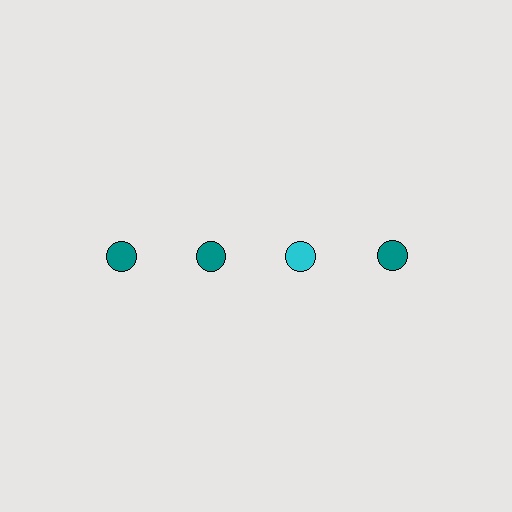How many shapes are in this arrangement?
There are 4 shapes arranged in a grid pattern.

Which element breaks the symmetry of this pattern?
The cyan circle in the top row, center column breaks the symmetry. All other shapes are teal circles.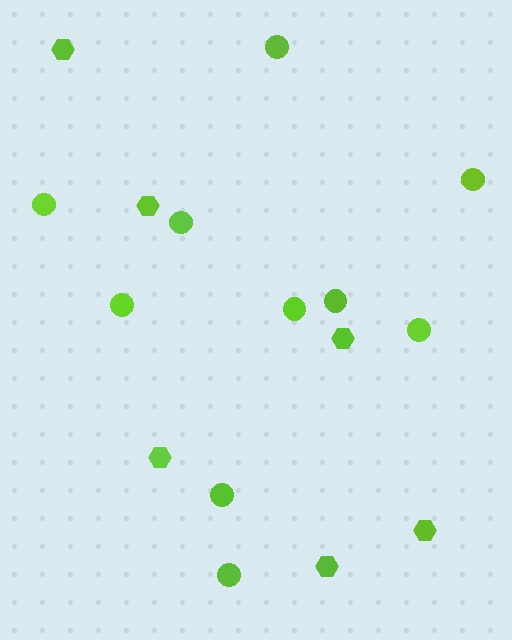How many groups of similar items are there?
There are 2 groups: one group of hexagons (6) and one group of circles (10).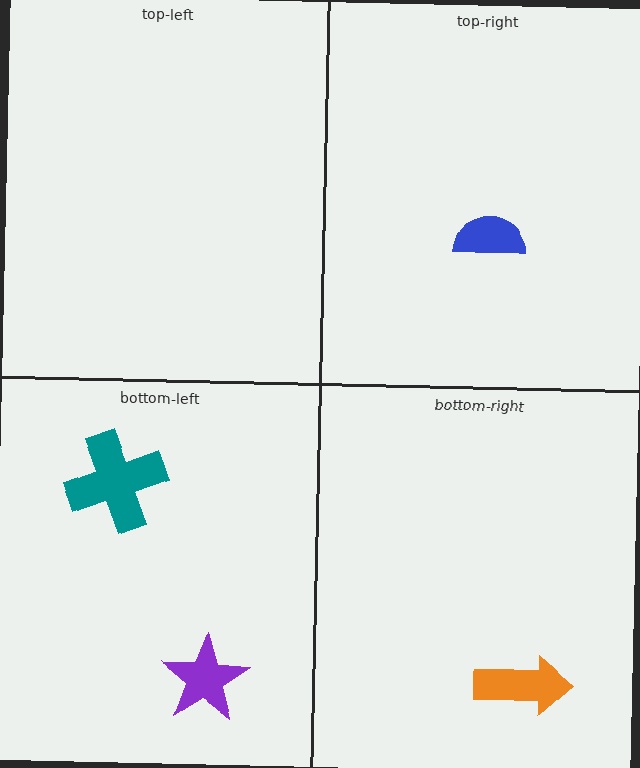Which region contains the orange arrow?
The bottom-right region.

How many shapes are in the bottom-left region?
2.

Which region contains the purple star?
The bottom-left region.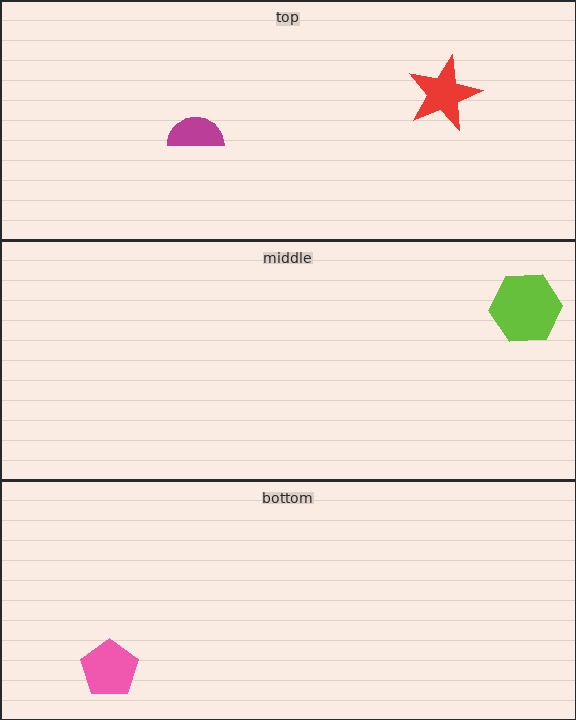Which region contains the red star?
The top region.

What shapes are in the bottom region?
The pink pentagon.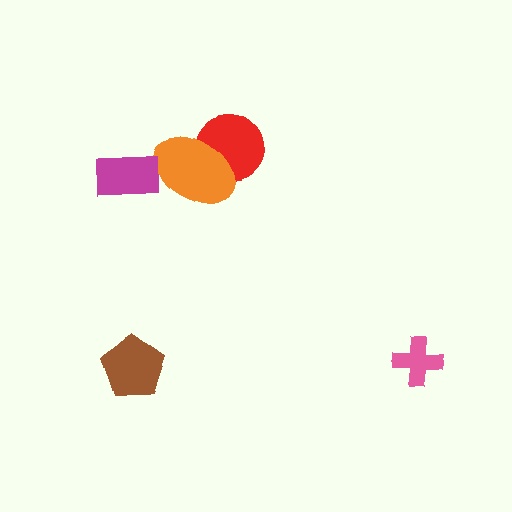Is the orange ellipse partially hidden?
Yes, it is partially covered by another shape.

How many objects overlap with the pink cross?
0 objects overlap with the pink cross.